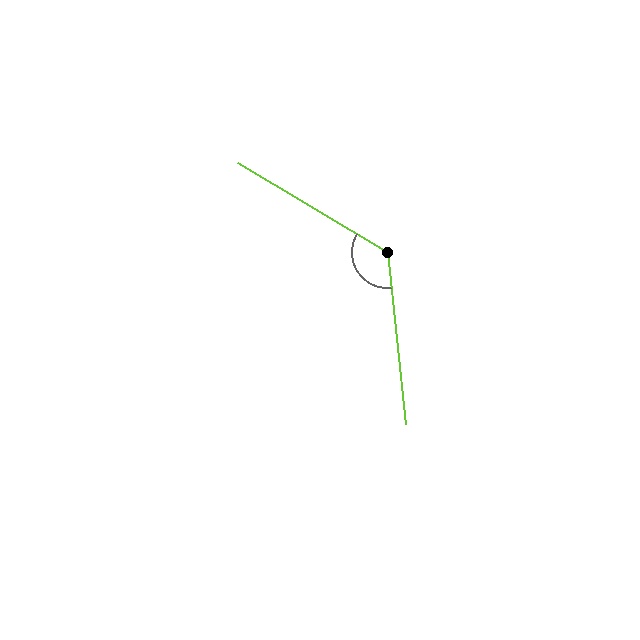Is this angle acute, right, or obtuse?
It is obtuse.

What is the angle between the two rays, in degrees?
Approximately 127 degrees.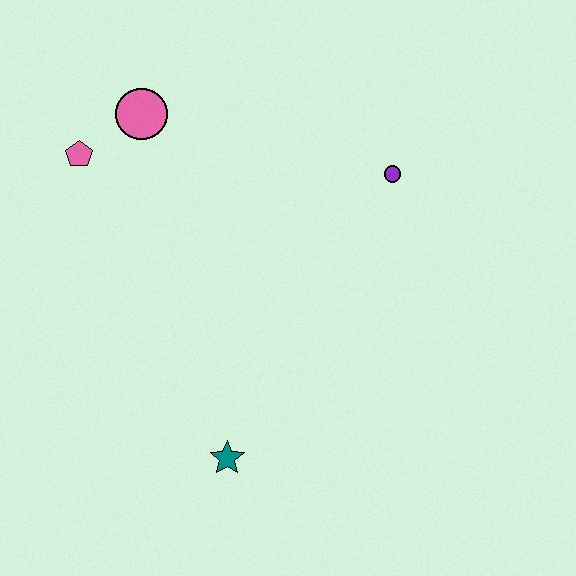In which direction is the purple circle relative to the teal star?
The purple circle is above the teal star.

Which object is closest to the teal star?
The purple circle is closest to the teal star.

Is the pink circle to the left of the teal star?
Yes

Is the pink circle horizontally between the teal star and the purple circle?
No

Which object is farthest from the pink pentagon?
The teal star is farthest from the pink pentagon.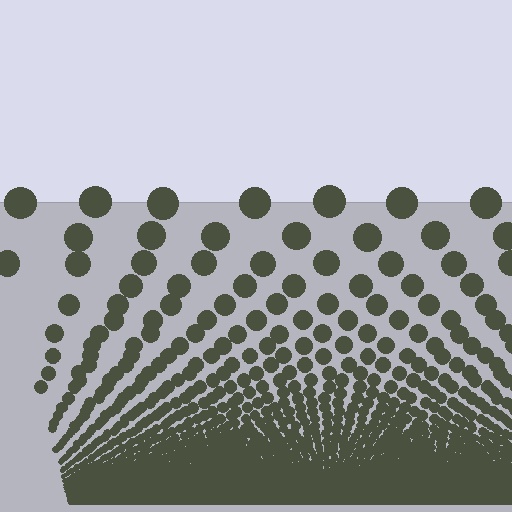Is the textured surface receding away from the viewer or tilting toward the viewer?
The surface appears to tilt toward the viewer. Texture elements get larger and sparser toward the top.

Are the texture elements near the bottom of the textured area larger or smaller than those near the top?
Smaller. The gradient is inverted — elements near the bottom are smaller and denser.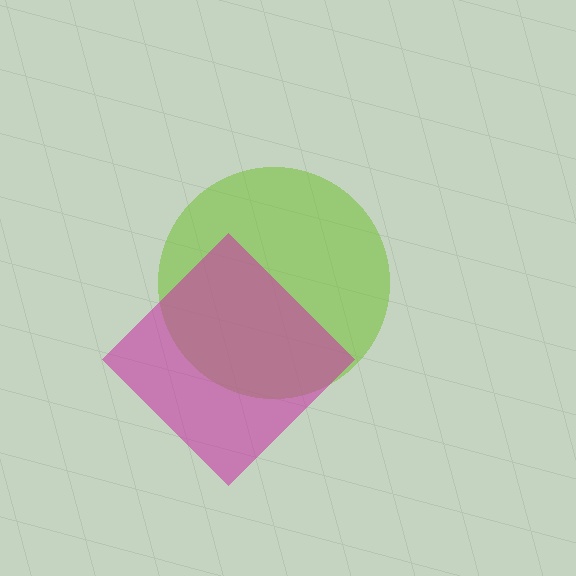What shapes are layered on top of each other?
The layered shapes are: a lime circle, a magenta diamond.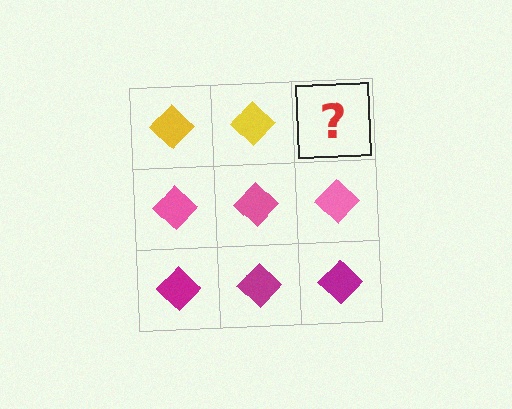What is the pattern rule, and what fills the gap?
The rule is that each row has a consistent color. The gap should be filled with a yellow diamond.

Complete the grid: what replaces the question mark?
The question mark should be replaced with a yellow diamond.